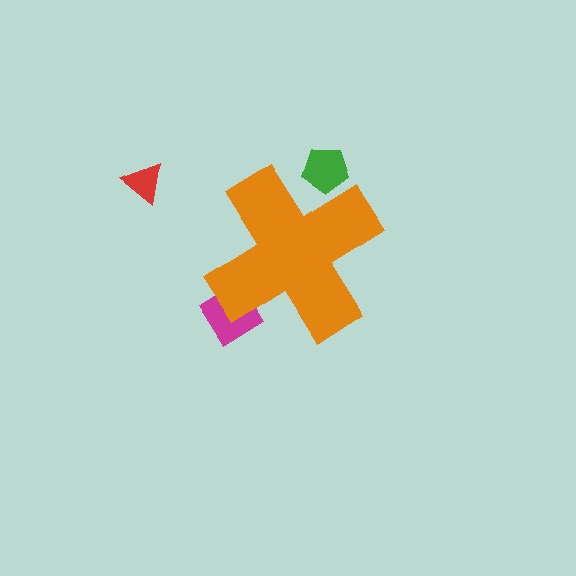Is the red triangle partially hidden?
No, the red triangle is fully visible.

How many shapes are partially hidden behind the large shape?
2 shapes are partially hidden.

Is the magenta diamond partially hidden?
Yes, the magenta diamond is partially hidden behind the orange cross.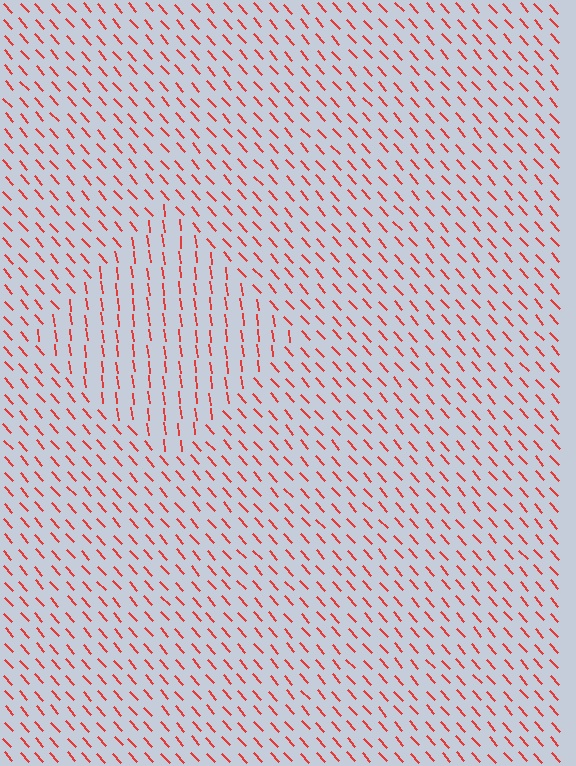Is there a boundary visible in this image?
Yes, there is a texture boundary formed by a change in line orientation.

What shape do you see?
I see a diamond.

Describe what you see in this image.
The image is filled with small red line segments. A diamond region in the image has lines oriented differently from the surrounding lines, creating a visible texture boundary.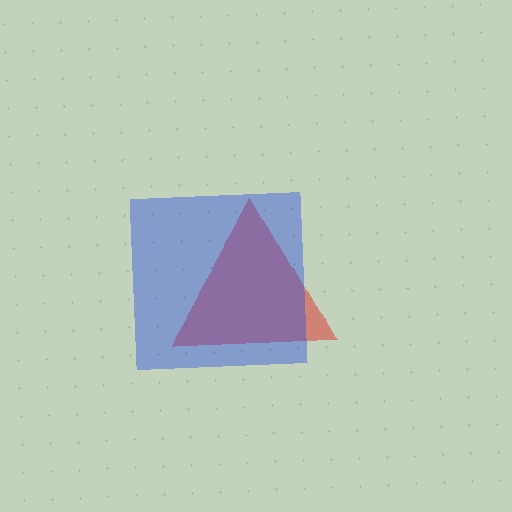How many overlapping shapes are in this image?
There are 2 overlapping shapes in the image.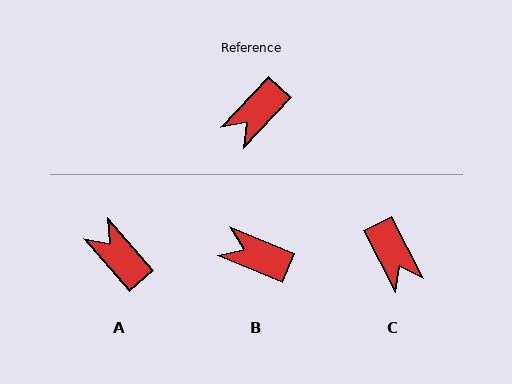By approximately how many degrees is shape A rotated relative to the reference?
Approximately 95 degrees clockwise.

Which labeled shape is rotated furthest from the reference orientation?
A, about 95 degrees away.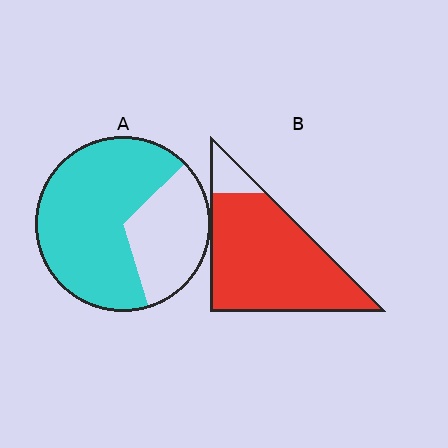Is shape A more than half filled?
Yes.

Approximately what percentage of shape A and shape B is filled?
A is approximately 70% and B is approximately 90%.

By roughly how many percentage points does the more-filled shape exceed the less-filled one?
By roughly 20 percentage points (B over A).